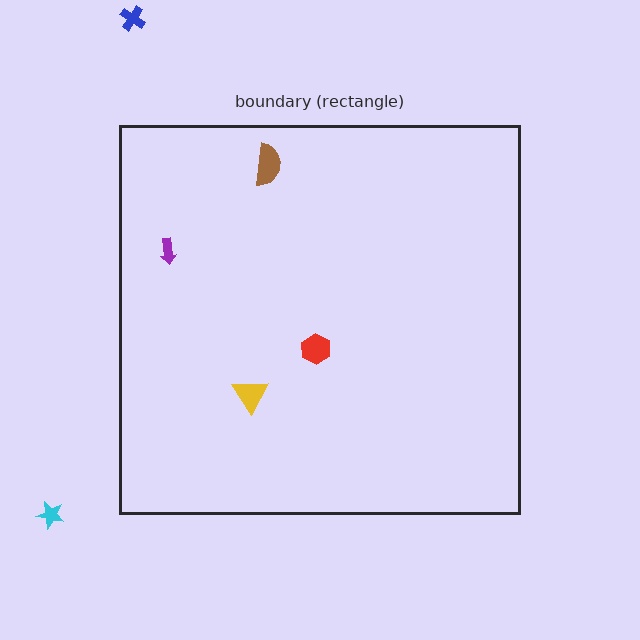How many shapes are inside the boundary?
4 inside, 2 outside.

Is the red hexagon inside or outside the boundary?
Inside.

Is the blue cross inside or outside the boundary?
Outside.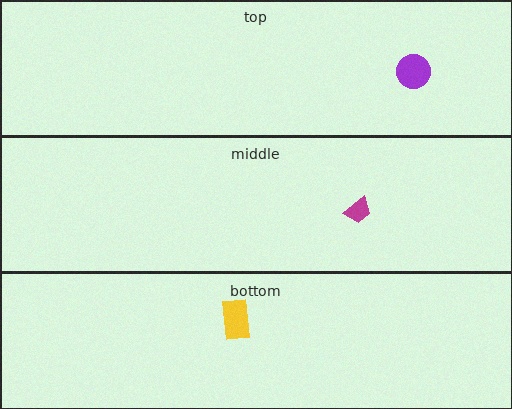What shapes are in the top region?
The purple circle.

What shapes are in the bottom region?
The yellow rectangle.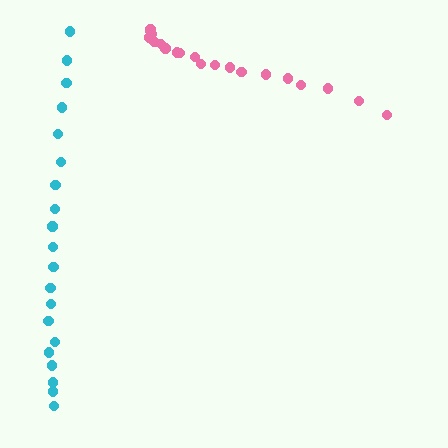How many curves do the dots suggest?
There are 2 distinct paths.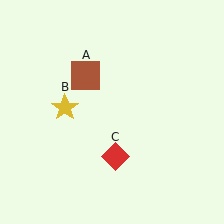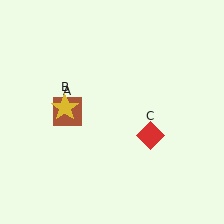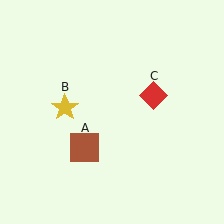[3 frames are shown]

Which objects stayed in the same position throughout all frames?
Yellow star (object B) remained stationary.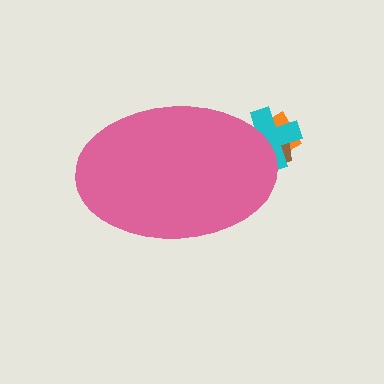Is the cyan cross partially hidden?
Yes, the cyan cross is partially hidden behind the pink ellipse.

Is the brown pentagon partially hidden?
Yes, the brown pentagon is partially hidden behind the pink ellipse.